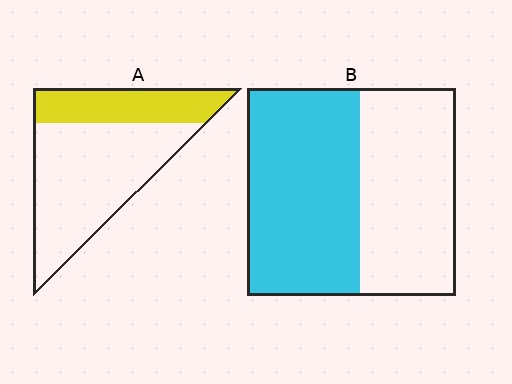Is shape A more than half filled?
No.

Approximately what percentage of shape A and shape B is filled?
A is approximately 30% and B is approximately 55%.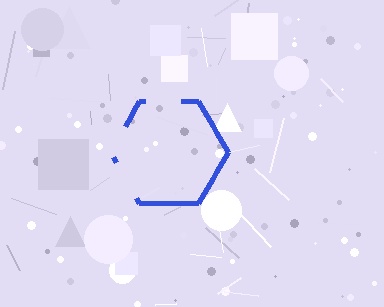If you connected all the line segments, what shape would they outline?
They would outline a hexagon.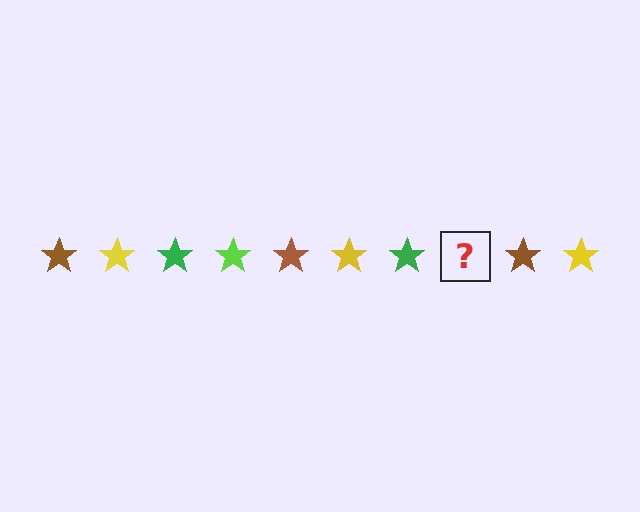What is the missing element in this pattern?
The missing element is a lime star.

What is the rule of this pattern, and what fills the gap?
The rule is that the pattern cycles through brown, yellow, green, lime stars. The gap should be filled with a lime star.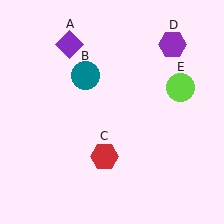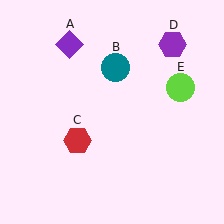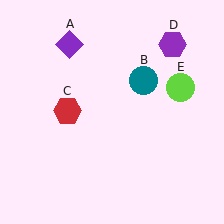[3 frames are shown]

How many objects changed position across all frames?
2 objects changed position: teal circle (object B), red hexagon (object C).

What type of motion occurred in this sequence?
The teal circle (object B), red hexagon (object C) rotated clockwise around the center of the scene.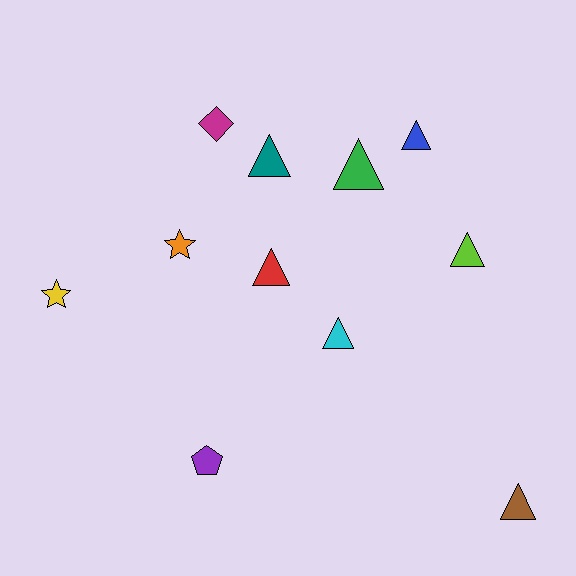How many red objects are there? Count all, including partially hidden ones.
There is 1 red object.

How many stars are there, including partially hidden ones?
There are 2 stars.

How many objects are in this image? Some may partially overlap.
There are 11 objects.